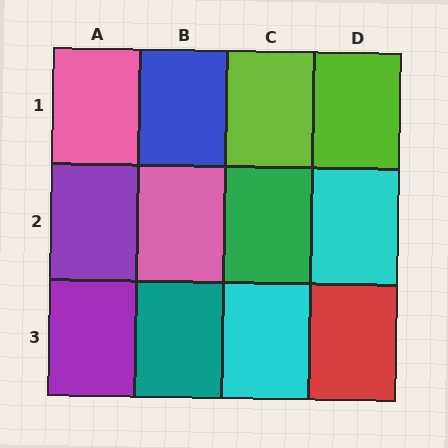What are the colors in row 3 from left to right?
Purple, teal, cyan, red.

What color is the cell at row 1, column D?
Lime.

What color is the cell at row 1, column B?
Blue.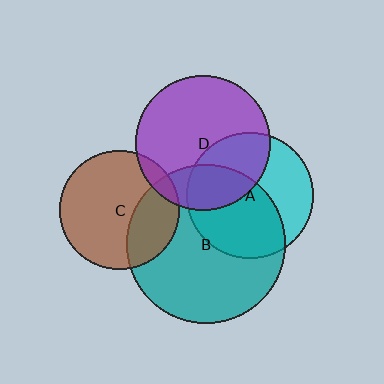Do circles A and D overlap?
Yes.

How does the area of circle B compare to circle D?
Approximately 1.4 times.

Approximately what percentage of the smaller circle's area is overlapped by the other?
Approximately 40%.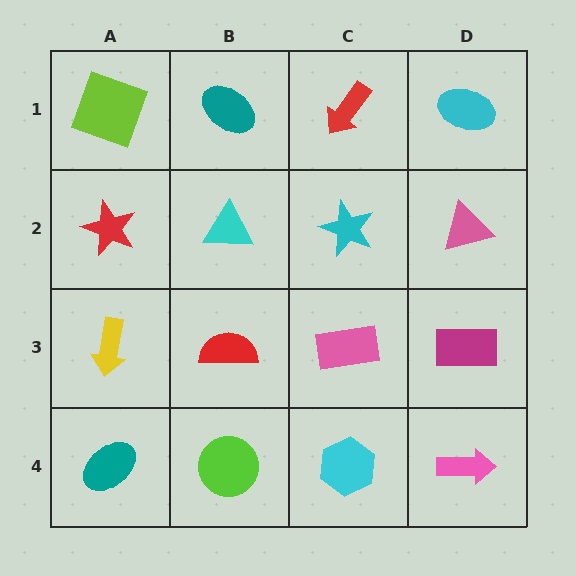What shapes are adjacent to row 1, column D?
A pink triangle (row 2, column D), a red arrow (row 1, column C).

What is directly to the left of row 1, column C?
A teal ellipse.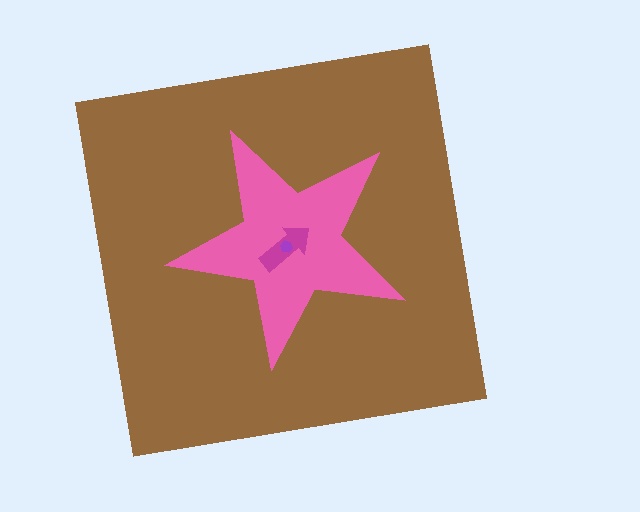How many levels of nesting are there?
4.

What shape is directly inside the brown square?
The pink star.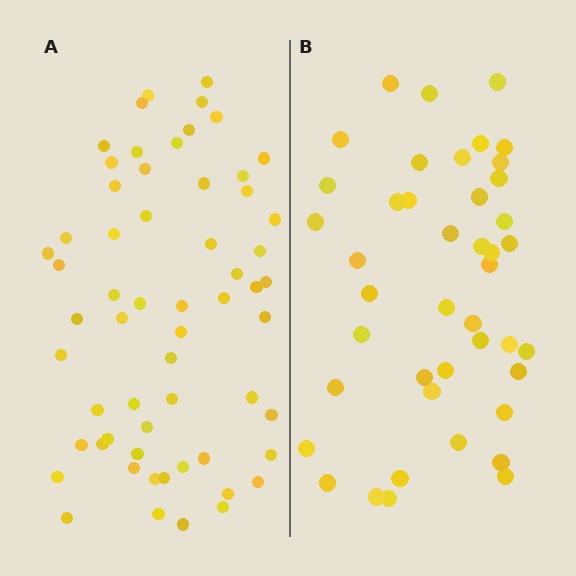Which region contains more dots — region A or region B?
Region A (the left region) has more dots.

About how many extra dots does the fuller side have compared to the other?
Region A has approximately 15 more dots than region B.